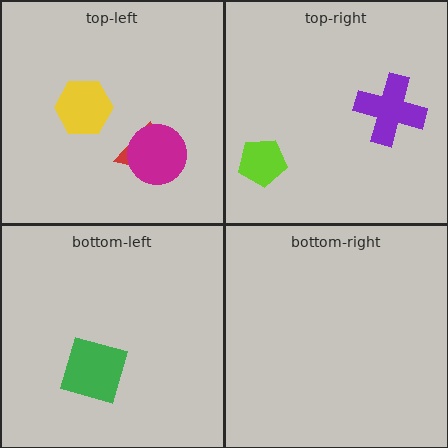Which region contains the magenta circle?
The top-left region.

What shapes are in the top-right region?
The lime pentagon, the purple cross.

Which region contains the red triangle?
The top-left region.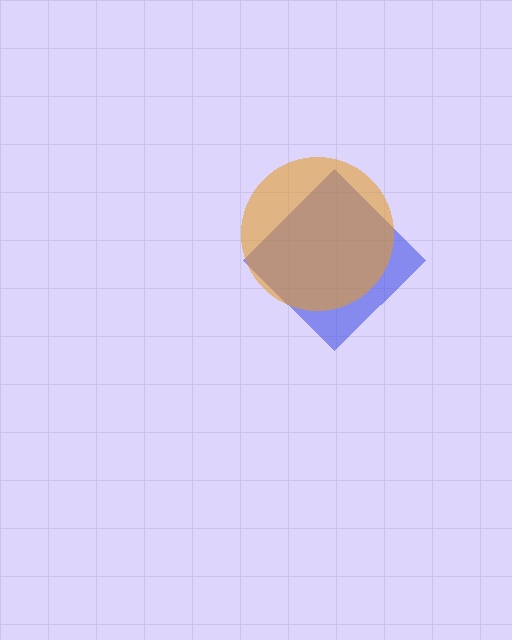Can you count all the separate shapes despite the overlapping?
Yes, there are 2 separate shapes.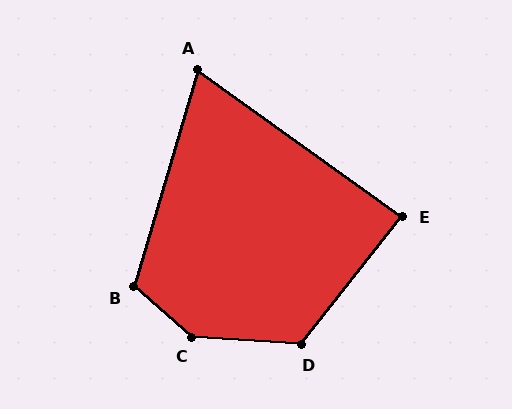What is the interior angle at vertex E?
Approximately 87 degrees (approximately right).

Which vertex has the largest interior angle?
C, at approximately 143 degrees.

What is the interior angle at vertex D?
Approximately 124 degrees (obtuse).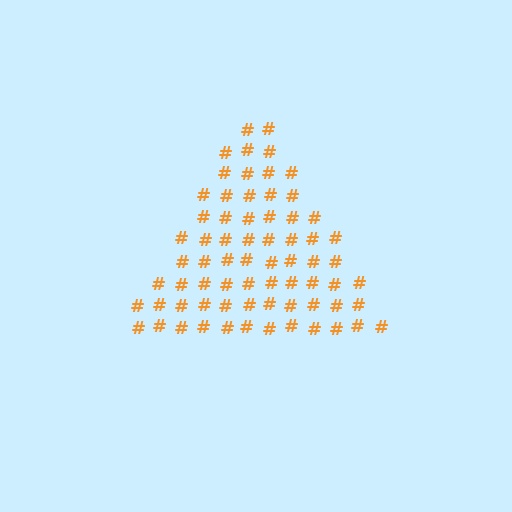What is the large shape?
The large shape is a triangle.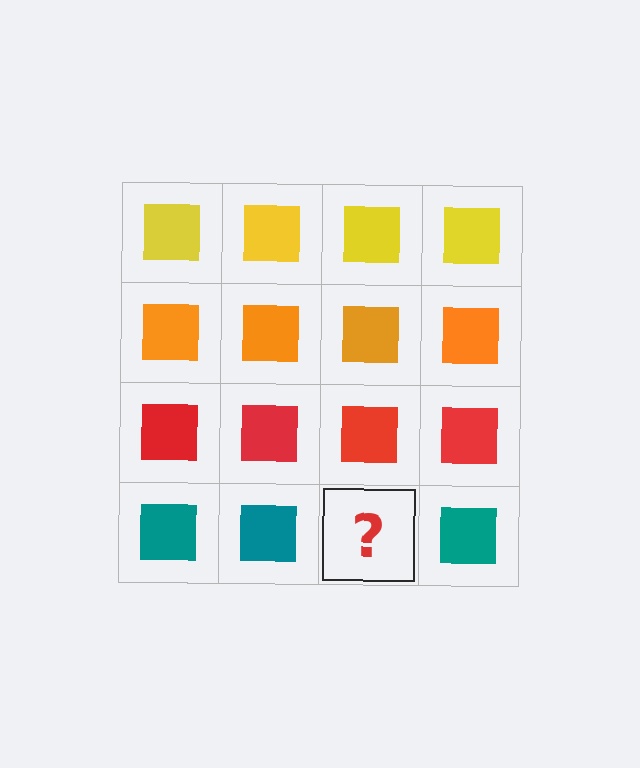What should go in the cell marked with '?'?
The missing cell should contain a teal square.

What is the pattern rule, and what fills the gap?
The rule is that each row has a consistent color. The gap should be filled with a teal square.